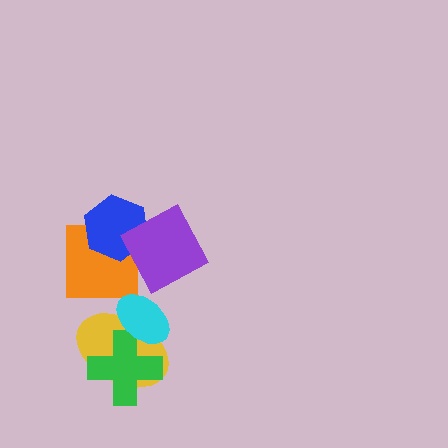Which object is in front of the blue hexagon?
The purple diamond is in front of the blue hexagon.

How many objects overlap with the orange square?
2 objects overlap with the orange square.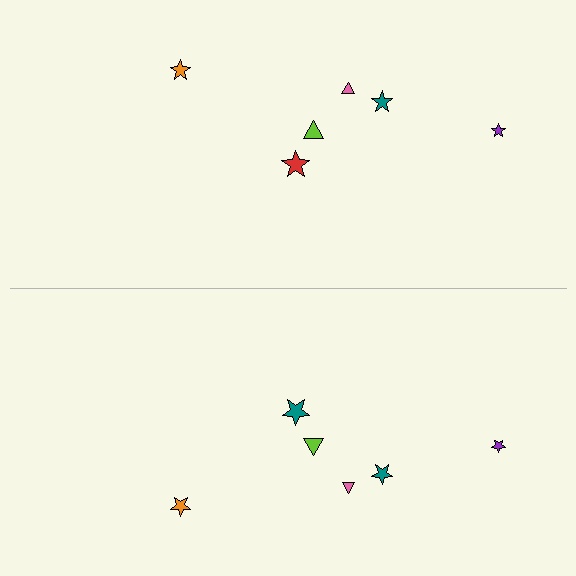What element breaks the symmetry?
The teal star on the bottom side breaks the symmetry — its mirror counterpart is red.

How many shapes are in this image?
There are 12 shapes in this image.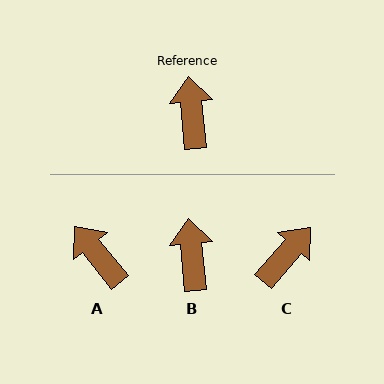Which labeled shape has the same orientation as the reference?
B.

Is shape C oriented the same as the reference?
No, it is off by about 47 degrees.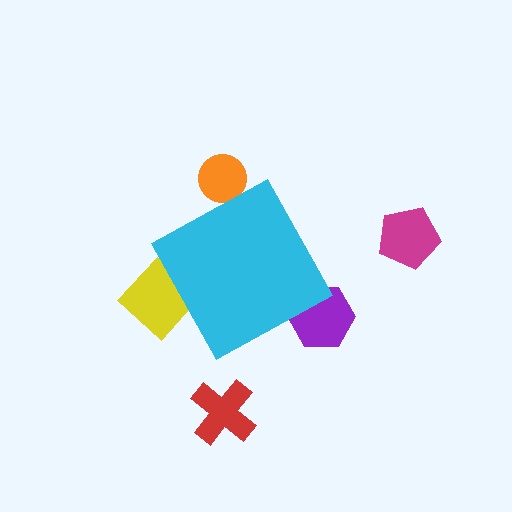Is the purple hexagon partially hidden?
Yes, the purple hexagon is partially hidden behind the cyan diamond.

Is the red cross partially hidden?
No, the red cross is fully visible.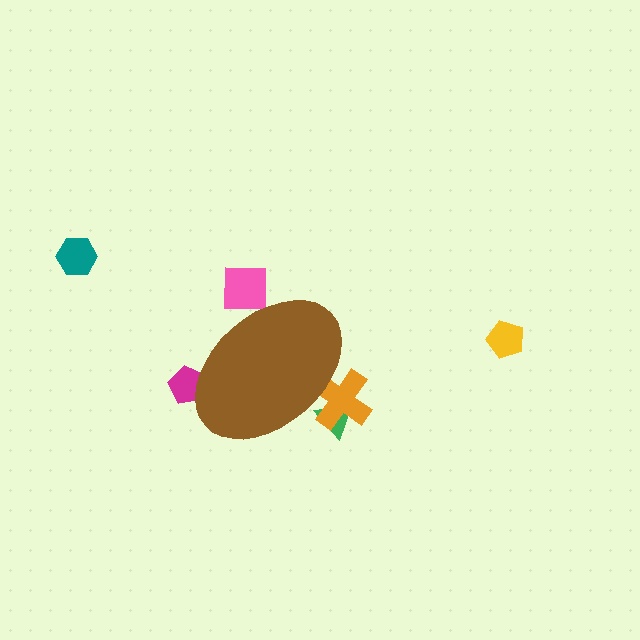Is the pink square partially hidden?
Yes, the pink square is partially hidden behind the brown ellipse.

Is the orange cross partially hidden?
Yes, the orange cross is partially hidden behind the brown ellipse.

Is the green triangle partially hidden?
Yes, the green triangle is partially hidden behind the brown ellipse.